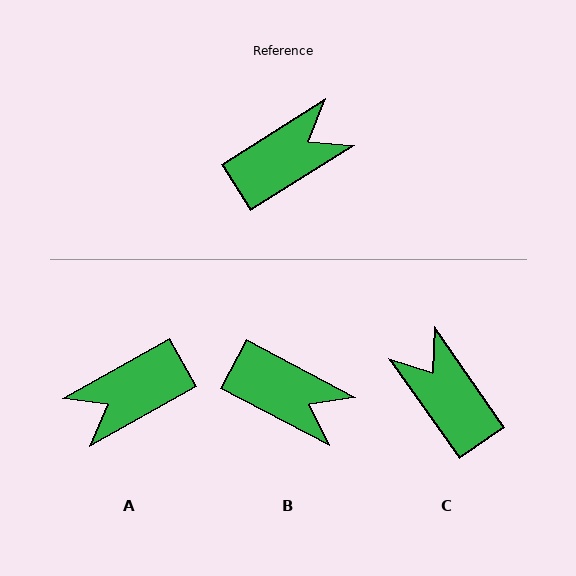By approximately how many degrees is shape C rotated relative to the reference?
Approximately 93 degrees counter-clockwise.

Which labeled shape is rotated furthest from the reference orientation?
A, about 177 degrees away.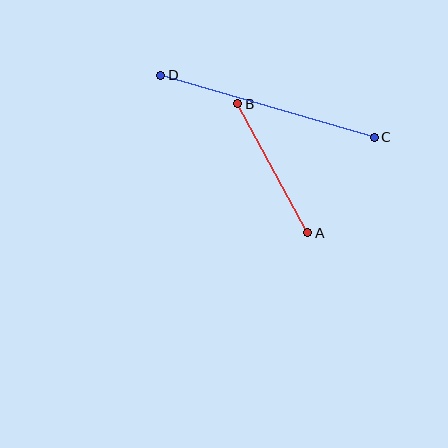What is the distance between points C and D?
The distance is approximately 222 pixels.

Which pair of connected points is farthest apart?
Points C and D are farthest apart.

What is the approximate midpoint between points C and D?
The midpoint is at approximately (268, 106) pixels.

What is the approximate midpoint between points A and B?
The midpoint is at approximately (273, 168) pixels.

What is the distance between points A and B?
The distance is approximately 146 pixels.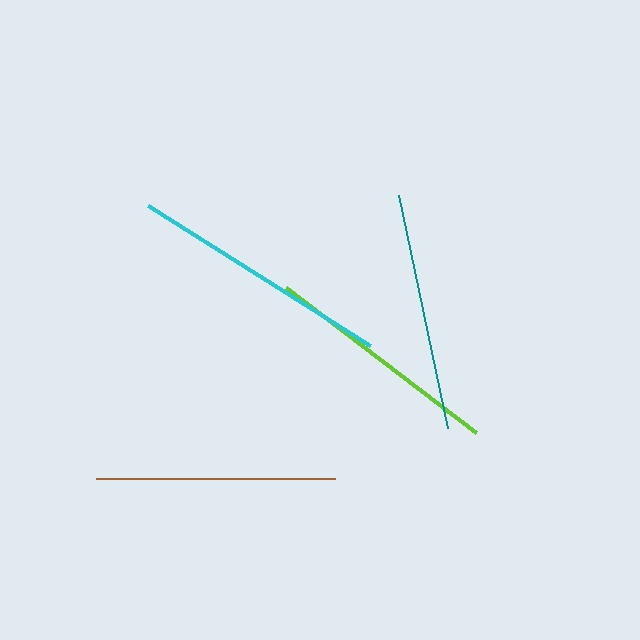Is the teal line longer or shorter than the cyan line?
The cyan line is longer than the teal line.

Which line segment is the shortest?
The teal line is the shortest at approximately 237 pixels.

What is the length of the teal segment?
The teal segment is approximately 237 pixels long.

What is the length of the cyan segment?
The cyan segment is approximately 262 pixels long.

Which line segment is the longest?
The cyan line is the longest at approximately 262 pixels.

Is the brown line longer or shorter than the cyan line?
The cyan line is longer than the brown line.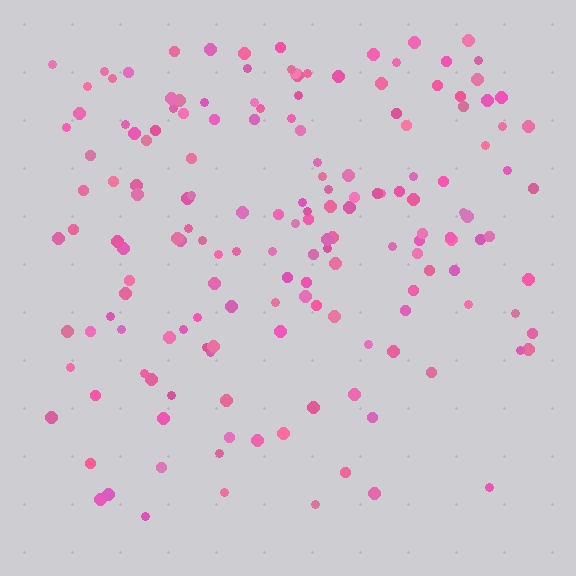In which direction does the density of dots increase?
From bottom to top, with the top side densest.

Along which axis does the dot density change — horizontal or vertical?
Vertical.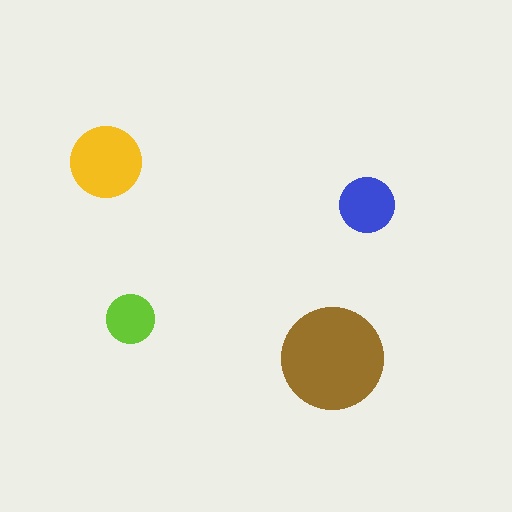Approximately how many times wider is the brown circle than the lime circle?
About 2 times wider.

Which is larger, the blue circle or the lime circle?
The blue one.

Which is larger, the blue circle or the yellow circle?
The yellow one.